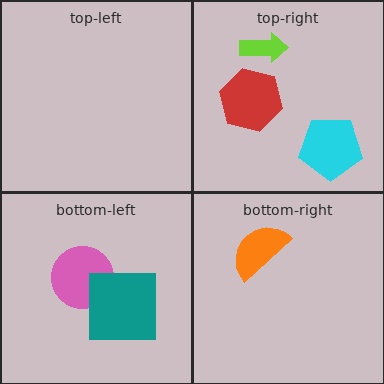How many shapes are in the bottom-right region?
1.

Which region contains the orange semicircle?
The bottom-right region.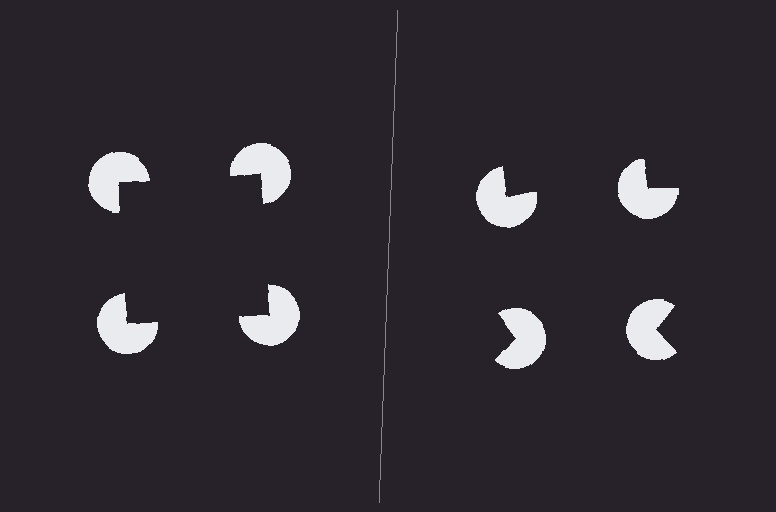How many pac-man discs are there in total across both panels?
8 — 4 on each side.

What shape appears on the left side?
An illusory square.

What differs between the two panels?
The pac-man discs are positioned identically on both sides; only the wedge orientations differ. On the left they align to a square; on the right they are misaligned.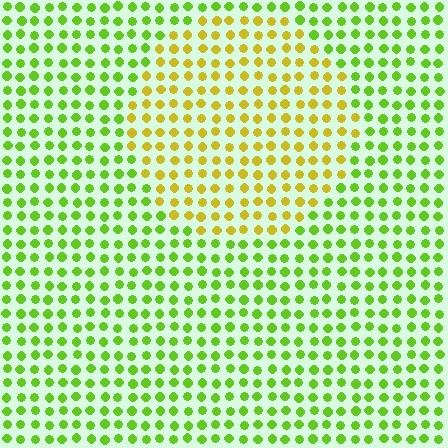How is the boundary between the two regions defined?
The boundary is defined purely by a slight shift in hue (about 42 degrees). Spacing, size, and orientation are identical on both sides.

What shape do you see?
I see a circle.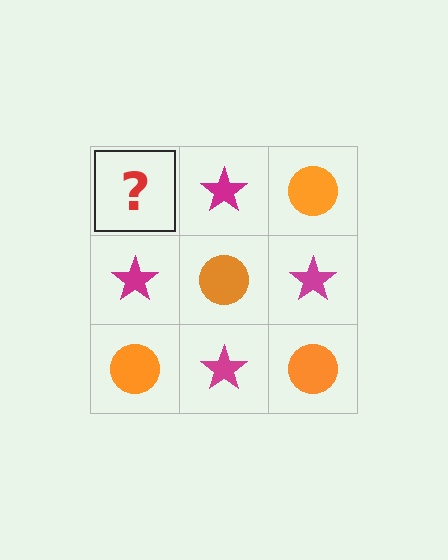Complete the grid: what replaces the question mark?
The question mark should be replaced with an orange circle.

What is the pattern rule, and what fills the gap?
The rule is that it alternates orange circle and magenta star in a checkerboard pattern. The gap should be filled with an orange circle.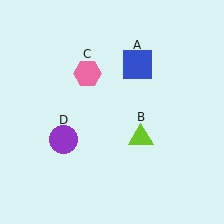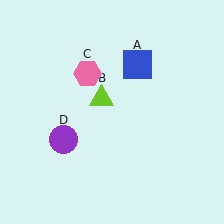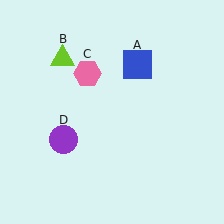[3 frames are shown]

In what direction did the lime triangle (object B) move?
The lime triangle (object B) moved up and to the left.